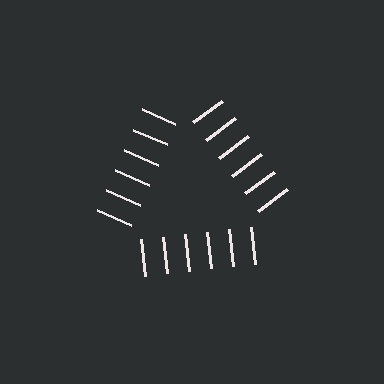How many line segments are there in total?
18 — 6 along each of the 3 edges.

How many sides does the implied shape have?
3 sides — the line-ends trace a triangle.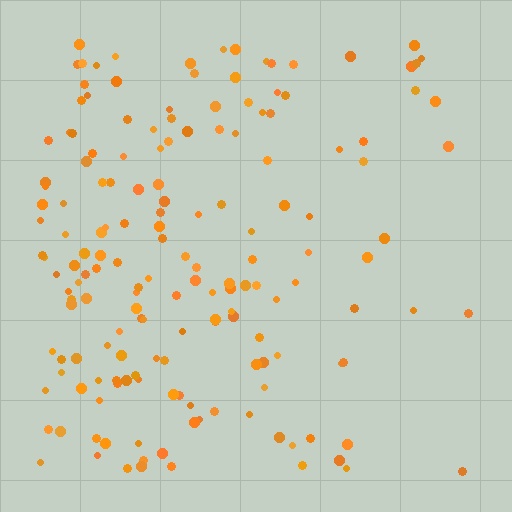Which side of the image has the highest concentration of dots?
The left.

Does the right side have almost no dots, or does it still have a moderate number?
Still a moderate number, just noticeably fewer than the left.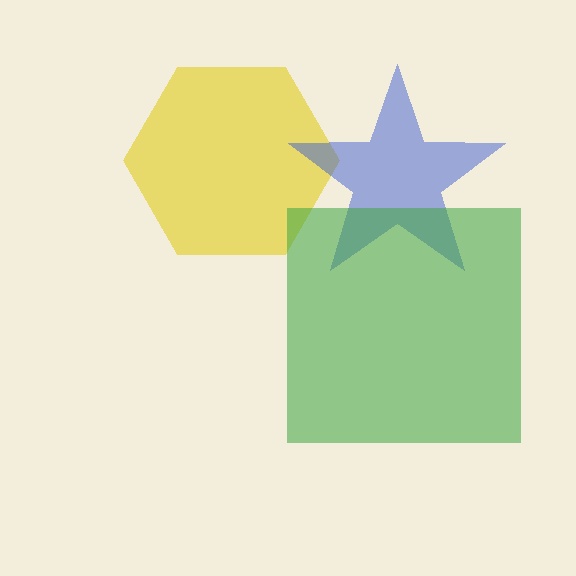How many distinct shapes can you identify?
There are 3 distinct shapes: a yellow hexagon, a blue star, a green square.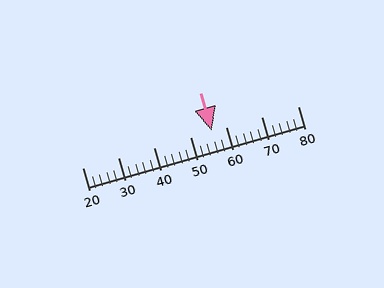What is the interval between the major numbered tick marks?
The major tick marks are spaced 10 units apart.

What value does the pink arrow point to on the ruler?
The pink arrow points to approximately 56.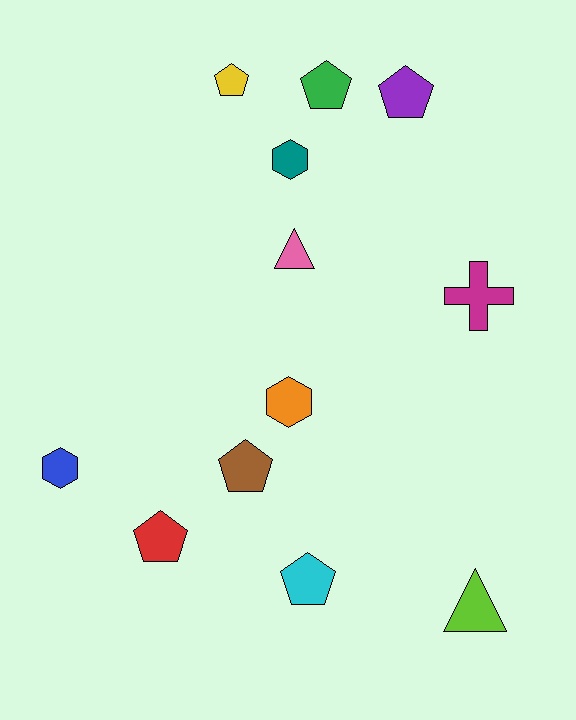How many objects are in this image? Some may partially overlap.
There are 12 objects.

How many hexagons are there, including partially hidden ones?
There are 3 hexagons.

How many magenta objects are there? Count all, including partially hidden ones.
There is 1 magenta object.